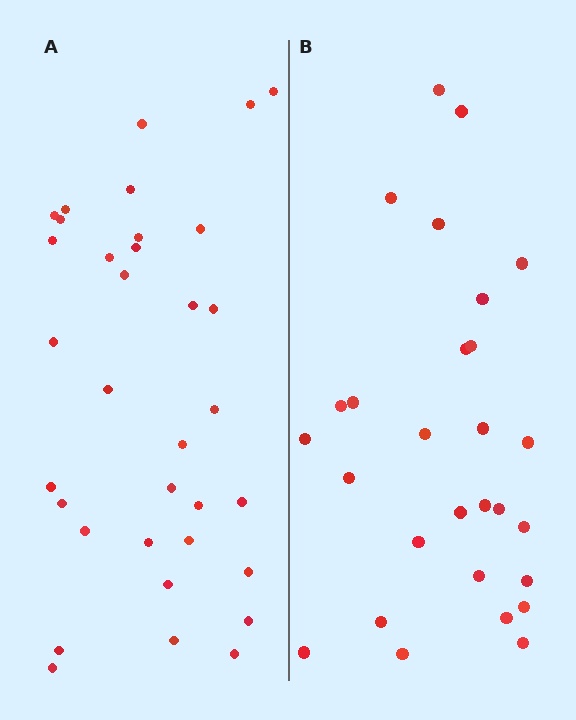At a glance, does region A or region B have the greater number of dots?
Region A (the left region) has more dots.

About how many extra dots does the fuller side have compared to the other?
Region A has about 6 more dots than region B.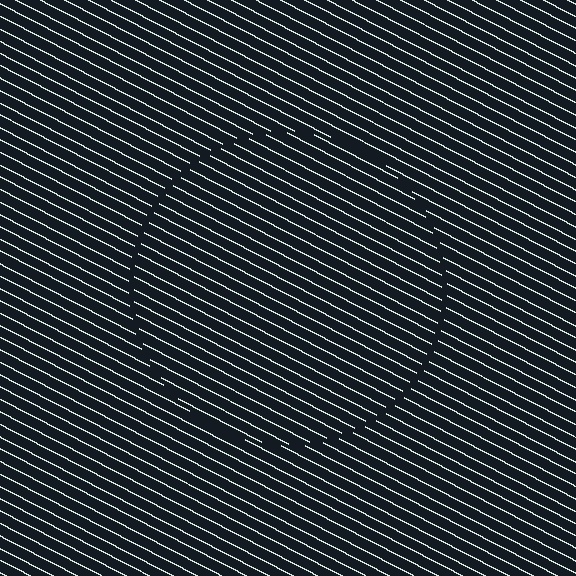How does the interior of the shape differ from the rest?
The interior of the shape contains the same grating, shifted by half a period — the contour is defined by the phase discontinuity where line-ends from the inner and outer gratings abut.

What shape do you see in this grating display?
An illusory circle. The interior of the shape contains the same grating, shifted by half a period — the contour is defined by the phase discontinuity where line-ends from the inner and outer gratings abut.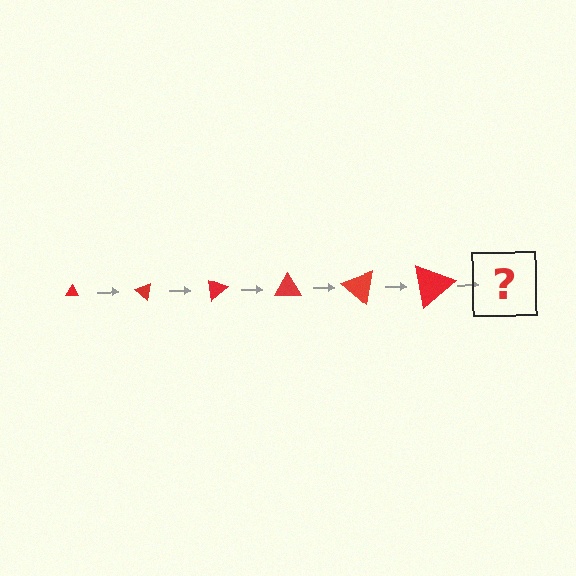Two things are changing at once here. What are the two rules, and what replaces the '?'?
The two rules are that the triangle grows larger each step and it rotates 40 degrees each step. The '?' should be a triangle, larger than the previous one and rotated 240 degrees from the start.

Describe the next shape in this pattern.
It should be a triangle, larger than the previous one and rotated 240 degrees from the start.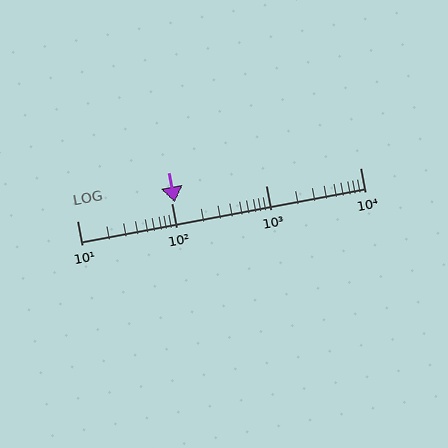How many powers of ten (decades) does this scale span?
The scale spans 3 decades, from 10 to 10000.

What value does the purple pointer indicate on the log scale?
The pointer indicates approximately 110.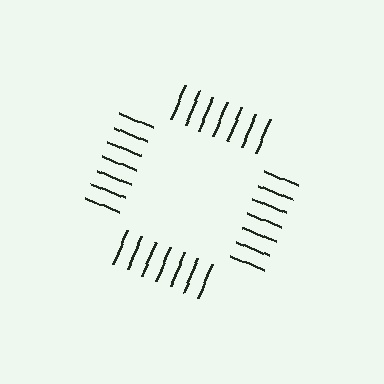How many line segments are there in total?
28 — 7 along each of the 4 edges.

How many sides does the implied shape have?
4 sides — the line-ends trace a square.